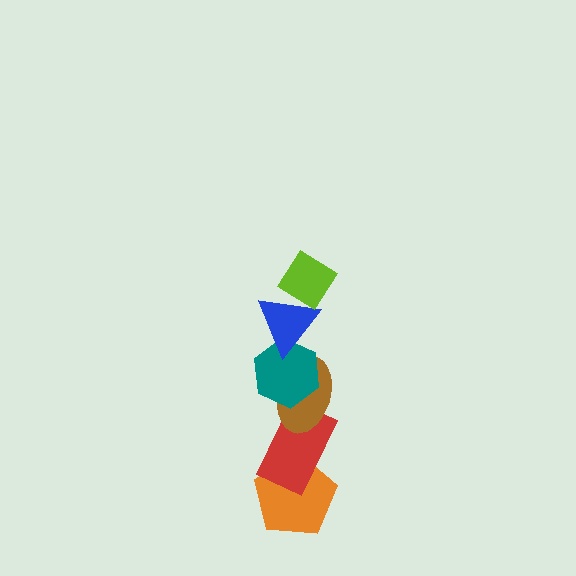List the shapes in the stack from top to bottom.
From top to bottom: the lime diamond, the blue triangle, the teal hexagon, the brown ellipse, the red rectangle, the orange pentagon.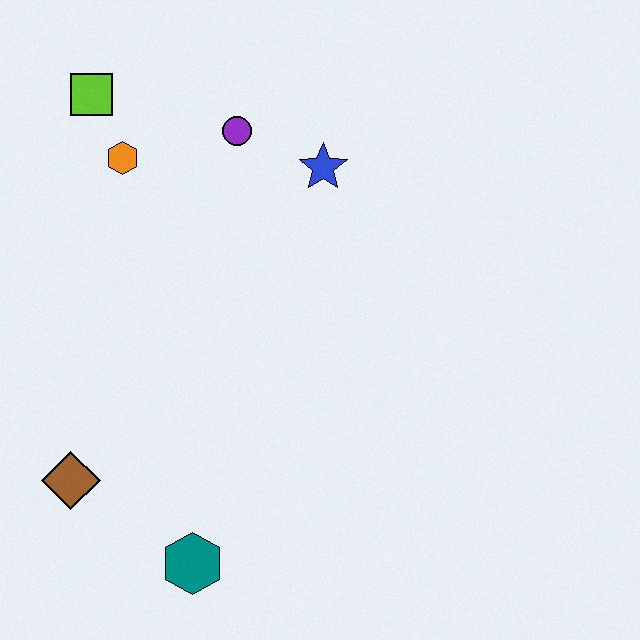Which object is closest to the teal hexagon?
The brown diamond is closest to the teal hexagon.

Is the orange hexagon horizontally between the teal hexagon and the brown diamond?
Yes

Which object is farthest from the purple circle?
The teal hexagon is farthest from the purple circle.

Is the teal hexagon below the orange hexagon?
Yes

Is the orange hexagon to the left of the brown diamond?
No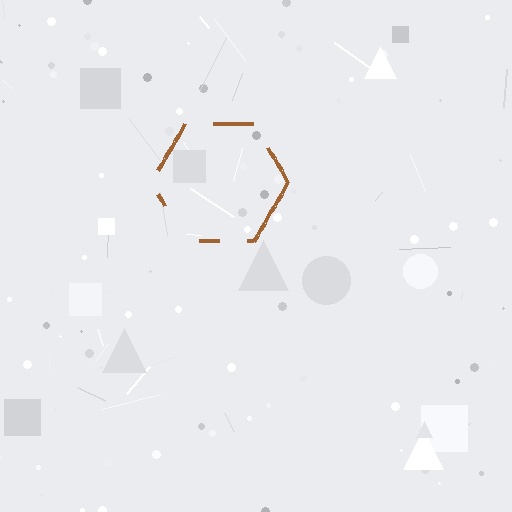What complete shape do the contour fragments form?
The contour fragments form a hexagon.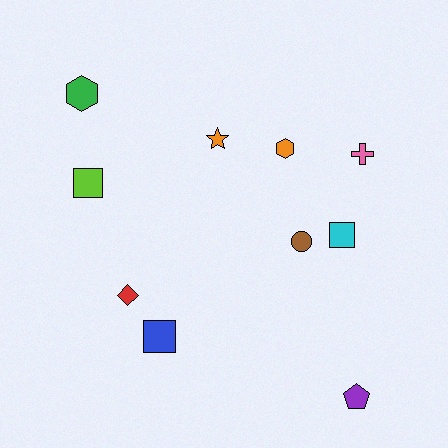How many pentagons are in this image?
There is 1 pentagon.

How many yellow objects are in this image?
There are no yellow objects.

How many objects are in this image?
There are 10 objects.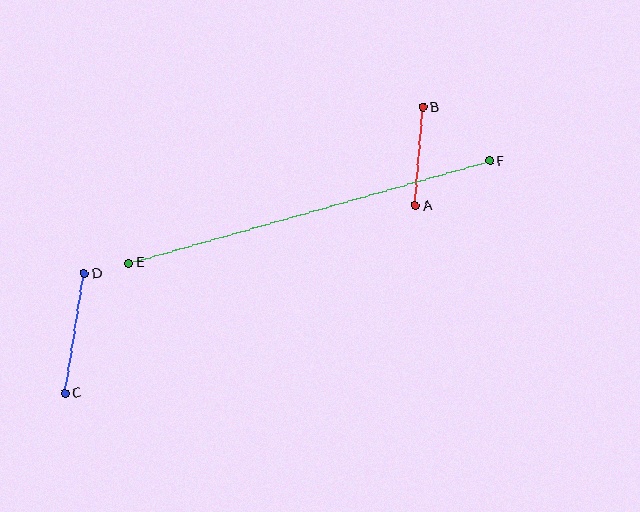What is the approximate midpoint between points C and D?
The midpoint is at approximately (75, 334) pixels.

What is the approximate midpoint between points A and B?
The midpoint is at approximately (419, 157) pixels.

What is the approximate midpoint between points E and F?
The midpoint is at approximately (309, 212) pixels.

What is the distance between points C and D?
The distance is approximately 121 pixels.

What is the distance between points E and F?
The distance is approximately 375 pixels.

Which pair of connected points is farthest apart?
Points E and F are farthest apart.